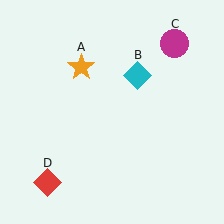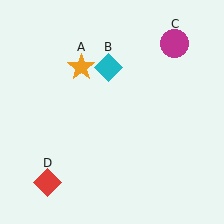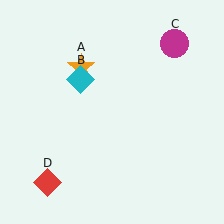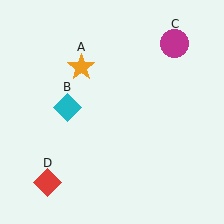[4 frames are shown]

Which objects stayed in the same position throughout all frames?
Orange star (object A) and magenta circle (object C) and red diamond (object D) remained stationary.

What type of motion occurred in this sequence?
The cyan diamond (object B) rotated counterclockwise around the center of the scene.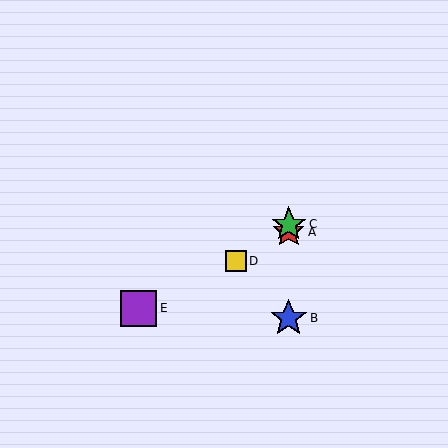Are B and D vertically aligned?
No, B is at x≈289 and D is at x≈236.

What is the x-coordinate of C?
Object C is at x≈289.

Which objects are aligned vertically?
Objects A, B, C are aligned vertically.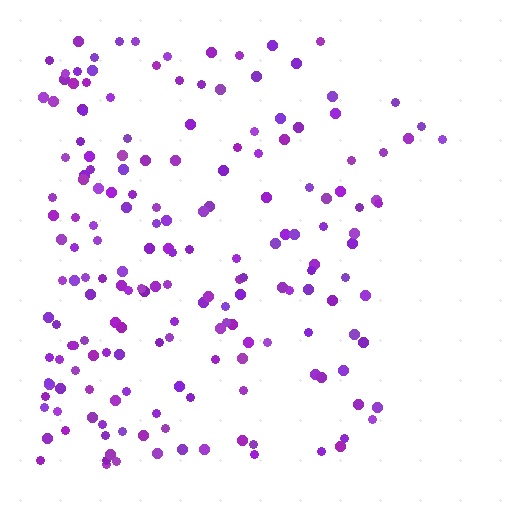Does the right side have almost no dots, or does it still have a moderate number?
Still a moderate number, just noticeably fewer than the left.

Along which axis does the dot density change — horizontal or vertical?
Horizontal.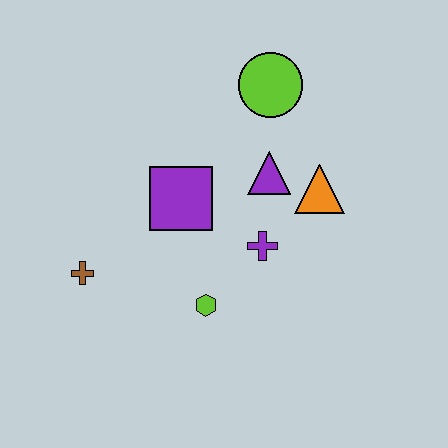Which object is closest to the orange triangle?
The purple triangle is closest to the orange triangle.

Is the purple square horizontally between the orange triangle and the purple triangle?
No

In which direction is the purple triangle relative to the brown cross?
The purple triangle is to the right of the brown cross.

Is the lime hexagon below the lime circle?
Yes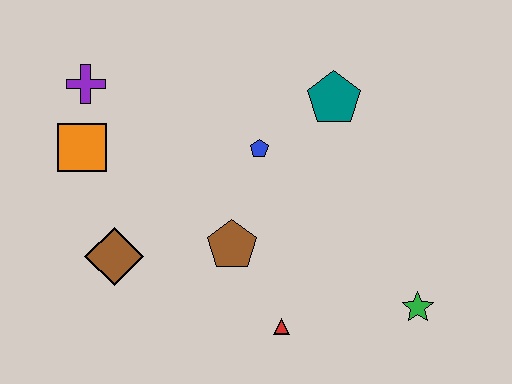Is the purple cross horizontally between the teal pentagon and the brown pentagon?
No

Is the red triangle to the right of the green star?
No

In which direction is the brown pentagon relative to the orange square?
The brown pentagon is to the right of the orange square.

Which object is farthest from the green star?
The purple cross is farthest from the green star.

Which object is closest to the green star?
The red triangle is closest to the green star.